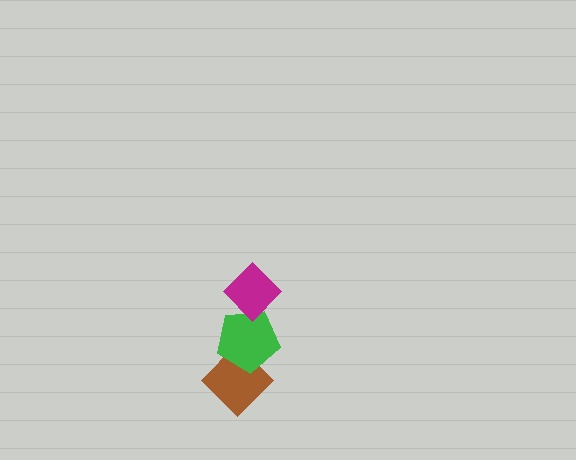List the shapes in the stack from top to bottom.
From top to bottom: the magenta diamond, the green pentagon, the brown diamond.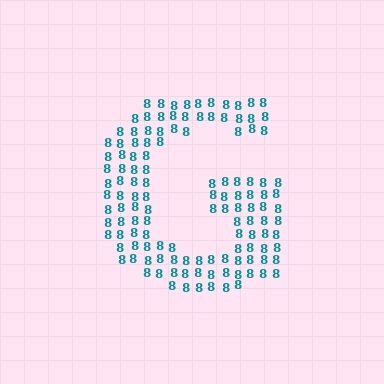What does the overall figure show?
The overall figure shows the letter G.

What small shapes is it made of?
It is made of small digit 8's.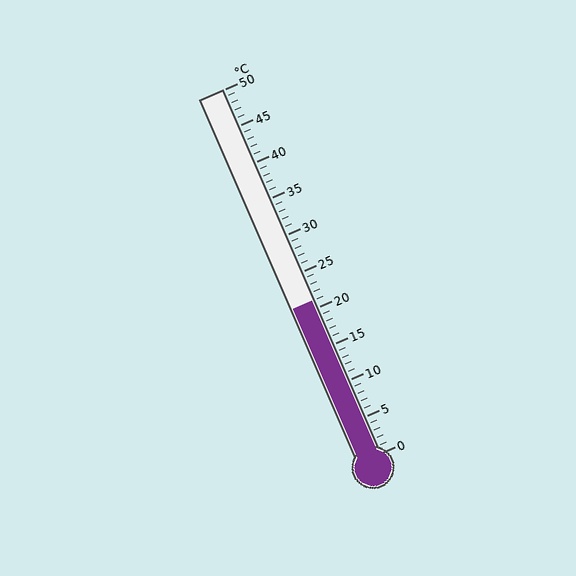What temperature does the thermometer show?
The thermometer shows approximately 21°C.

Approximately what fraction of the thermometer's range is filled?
The thermometer is filled to approximately 40% of its range.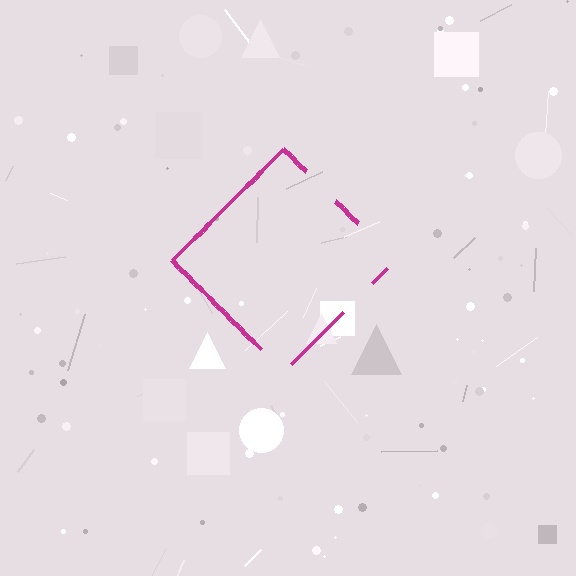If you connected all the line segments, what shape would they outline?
They would outline a diamond.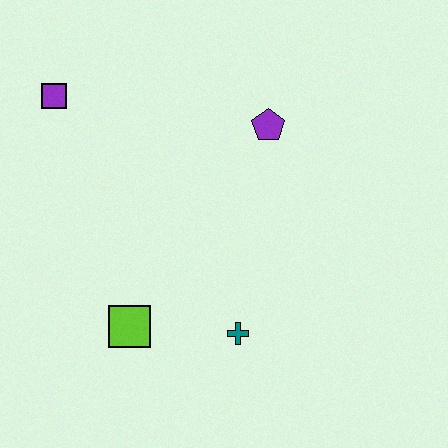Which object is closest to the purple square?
The purple pentagon is closest to the purple square.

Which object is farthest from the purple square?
The teal cross is farthest from the purple square.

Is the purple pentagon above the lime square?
Yes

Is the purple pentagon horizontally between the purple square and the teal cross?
No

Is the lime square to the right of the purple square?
Yes